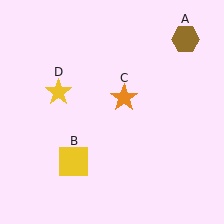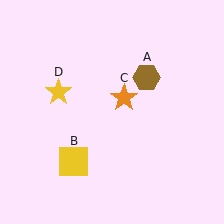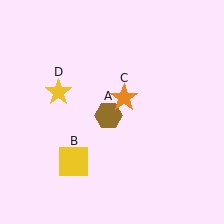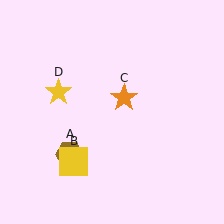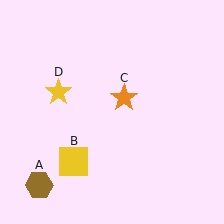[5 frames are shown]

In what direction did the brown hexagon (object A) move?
The brown hexagon (object A) moved down and to the left.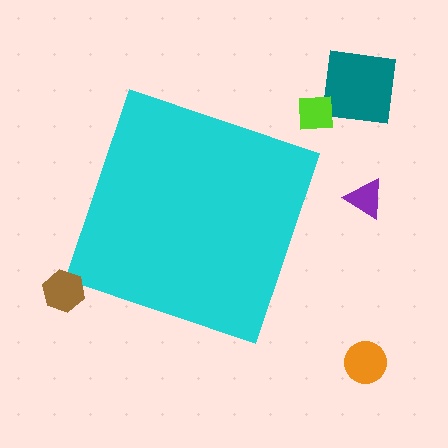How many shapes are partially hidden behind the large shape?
0 shapes are partially hidden.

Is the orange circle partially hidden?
No, the orange circle is fully visible.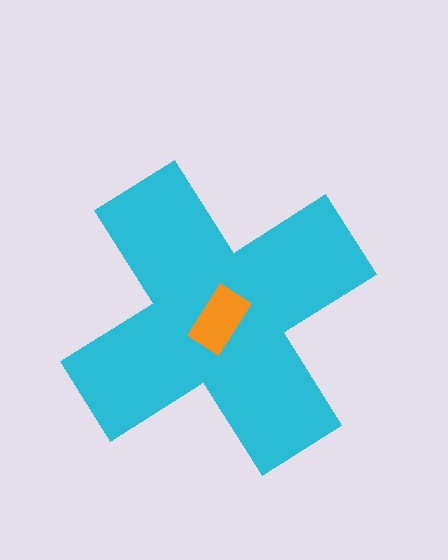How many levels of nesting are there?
2.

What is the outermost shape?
The cyan cross.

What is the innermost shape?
The orange rectangle.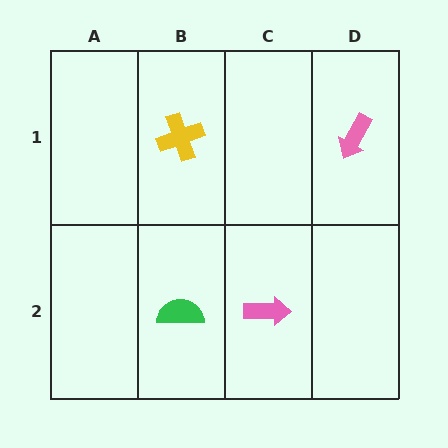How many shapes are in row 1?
2 shapes.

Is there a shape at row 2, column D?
No, that cell is empty.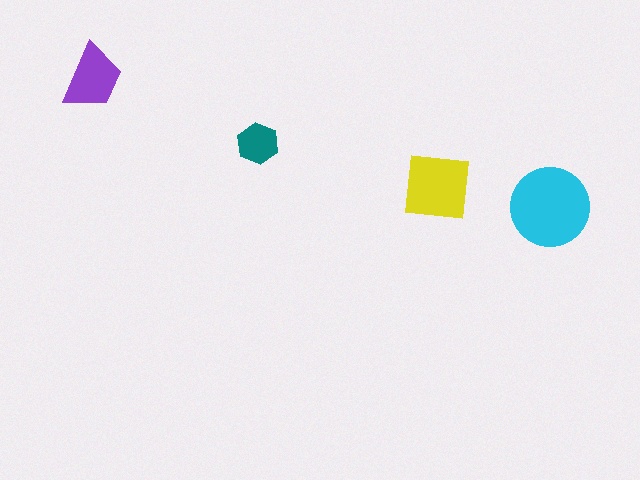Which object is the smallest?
The teal hexagon.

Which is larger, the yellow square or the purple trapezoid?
The yellow square.